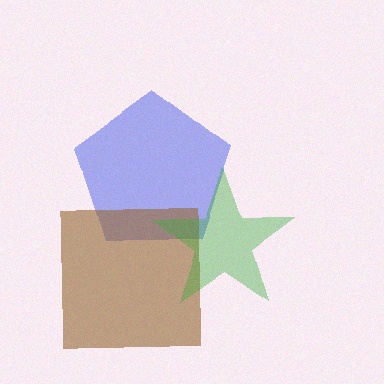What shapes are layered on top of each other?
The layered shapes are: a blue pentagon, a brown square, a green star.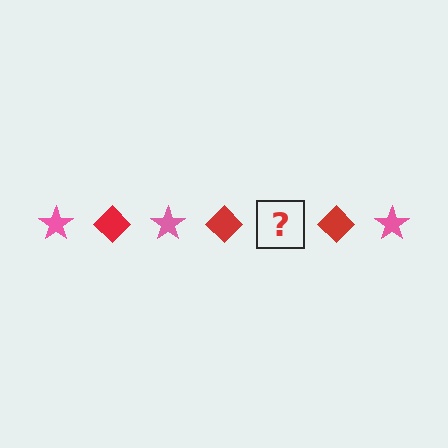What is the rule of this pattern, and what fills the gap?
The rule is that the pattern alternates between pink star and red diamond. The gap should be filled with a pink star.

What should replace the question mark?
The question mark should be replaced with a pink star.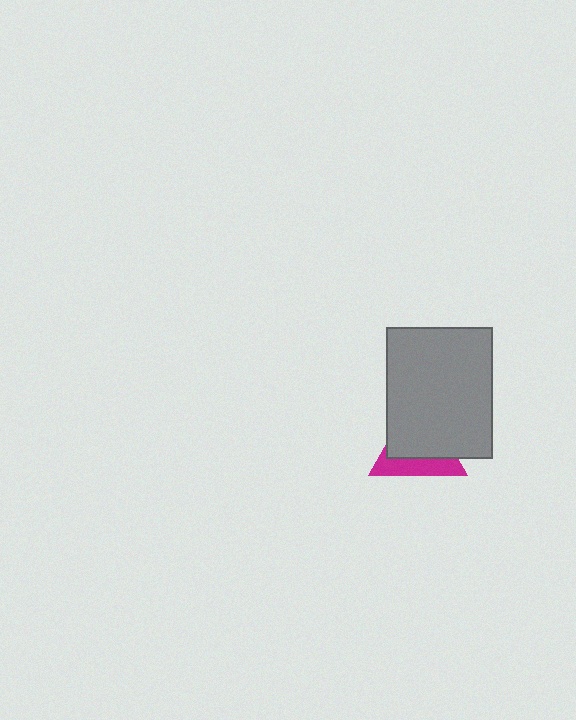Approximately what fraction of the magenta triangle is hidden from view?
Roughly 65% of the magenta triangle is hidden behind the gray rectangle.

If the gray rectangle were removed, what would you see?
You would see the complete magenta triangle.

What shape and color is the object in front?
The object in front is a gray rectangle.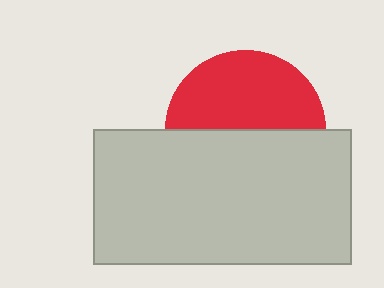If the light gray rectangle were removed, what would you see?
You would see the complete red circle.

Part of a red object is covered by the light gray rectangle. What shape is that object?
It is a circle.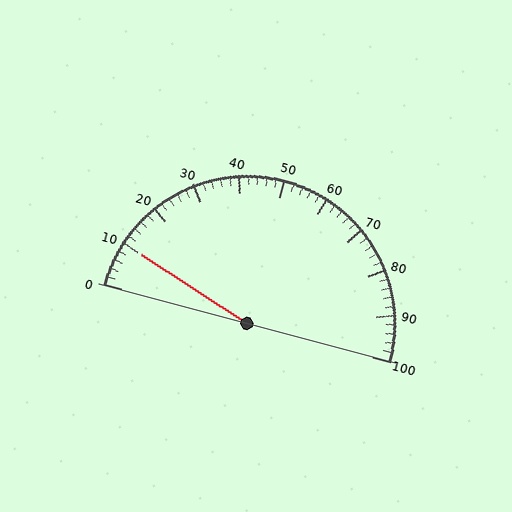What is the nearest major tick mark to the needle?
The nearest major tick mark is 10.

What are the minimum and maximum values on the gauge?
The gauge ranges from 0 to 100.